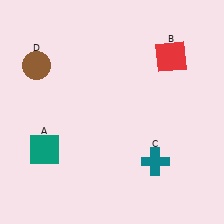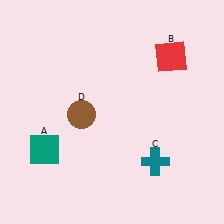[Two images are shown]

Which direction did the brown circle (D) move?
The brown circle (D) moved down.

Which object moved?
The brown circle (D) moved down.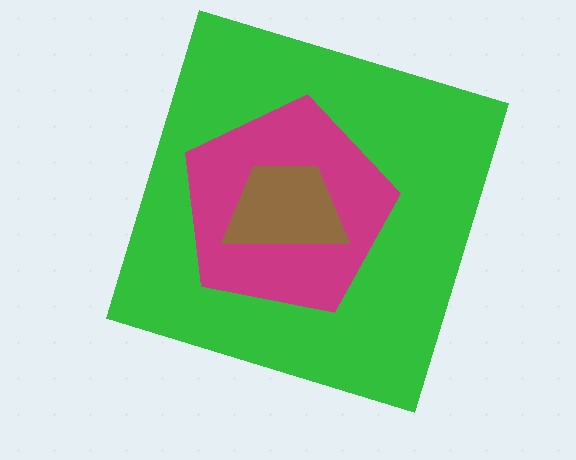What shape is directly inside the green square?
The magenta pentagon.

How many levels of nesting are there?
3.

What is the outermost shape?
The green square.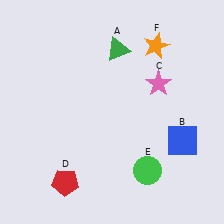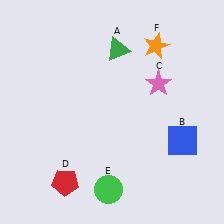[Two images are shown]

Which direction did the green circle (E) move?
The green circle (E) moved left.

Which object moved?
The green circle (E) moved left.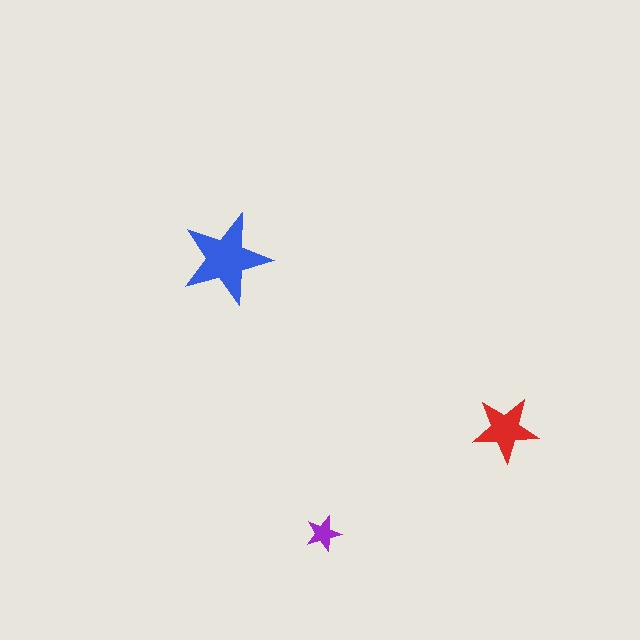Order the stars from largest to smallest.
the blue one, the red one, the purple one.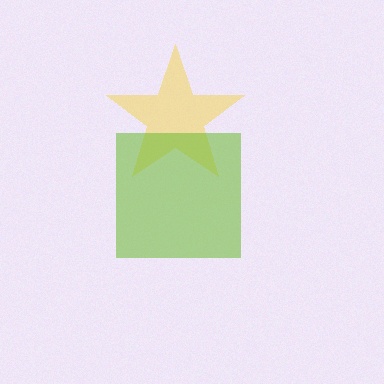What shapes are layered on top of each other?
The layered shapes are: a yellow star, a lime square.